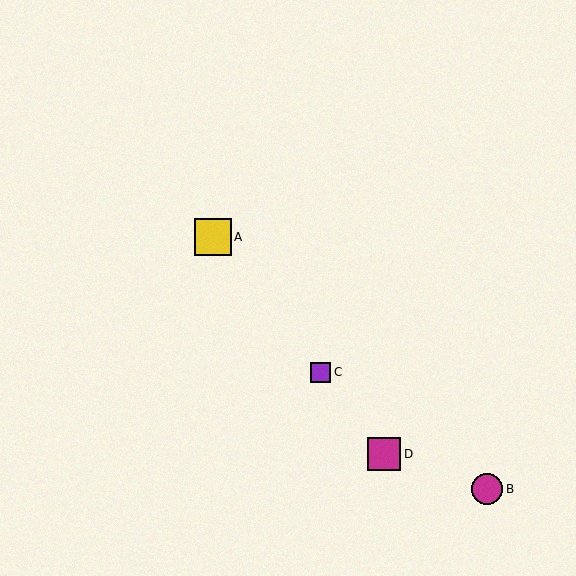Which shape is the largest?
The yellow square (labeled A) is the largest.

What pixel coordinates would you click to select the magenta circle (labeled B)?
Click at (487, 489) to select the magenta circle B.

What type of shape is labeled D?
Shape D is a magenta square.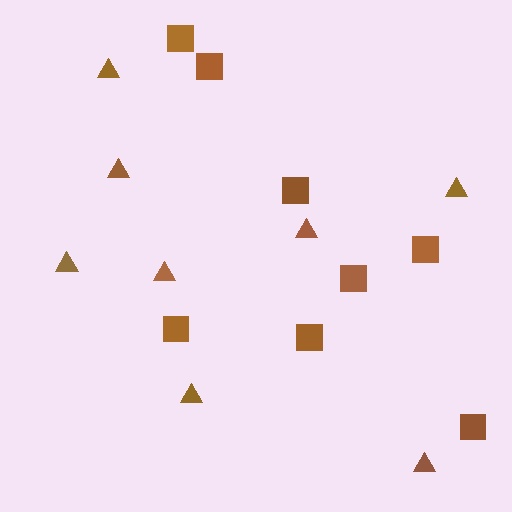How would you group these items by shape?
There are 2 groups: one group of triangles (8) and one group of squares (8).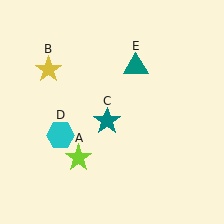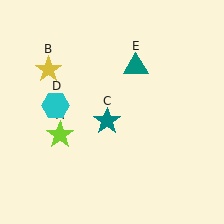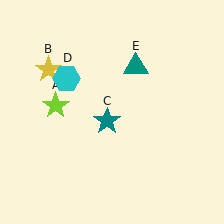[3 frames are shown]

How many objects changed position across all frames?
2 objects changed position: lime star (object A), cyan hexagon (object D).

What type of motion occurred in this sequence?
The lime star (object A), cyan hexagon (object D) rotated clockwise around the center of the scene.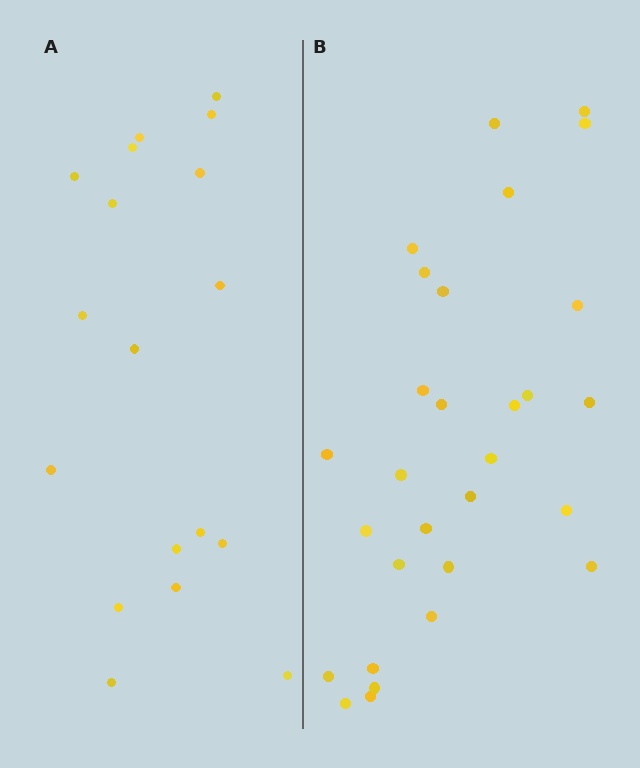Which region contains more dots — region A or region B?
Region B (the right region) has more dots.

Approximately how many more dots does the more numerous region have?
Region B has roughly 12 or so more dots than region A.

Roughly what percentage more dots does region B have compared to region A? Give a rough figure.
About 60% more.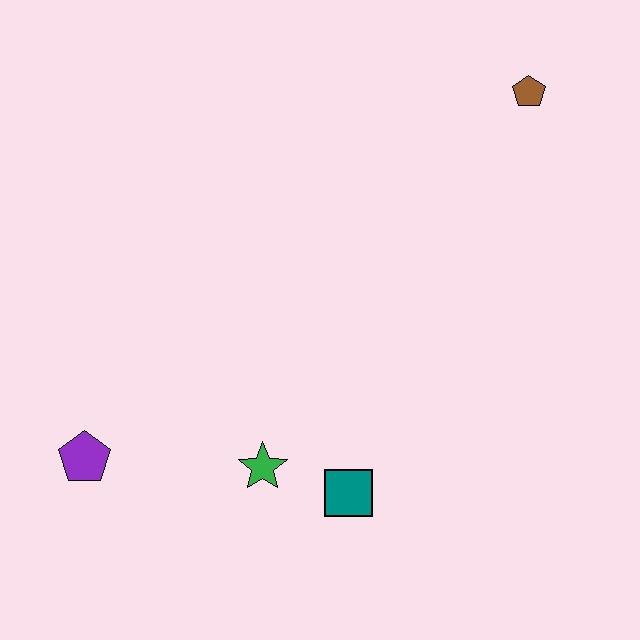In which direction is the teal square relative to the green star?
The teal square is to the right of the green star.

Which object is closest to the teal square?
The green star is closest to the teal square.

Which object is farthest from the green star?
The brown pentagon is farthest from the green star.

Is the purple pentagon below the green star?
No